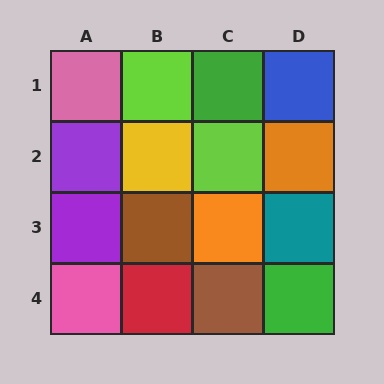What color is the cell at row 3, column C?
Orange.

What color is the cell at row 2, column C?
Lime.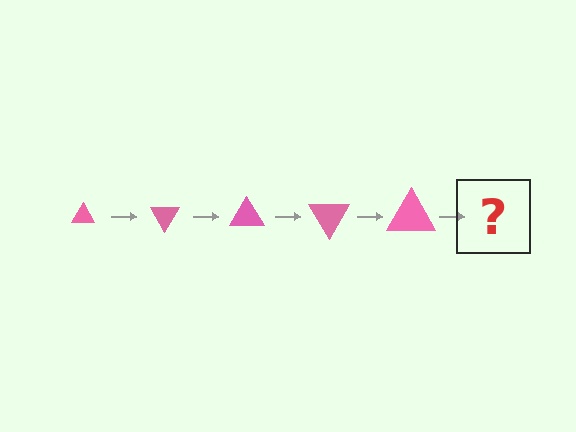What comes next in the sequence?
The next element should be a triangle, larger than the previous one and rotated 300 degrees from the start.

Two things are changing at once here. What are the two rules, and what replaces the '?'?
The two rules are that the triangle grows larger each step and it rotates 60 degrees each step. The '?' should be a triangle, larger than the previous one and rotated 300 degrees from the start.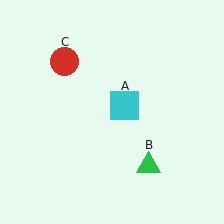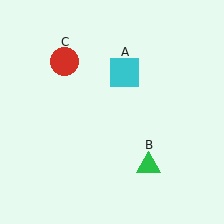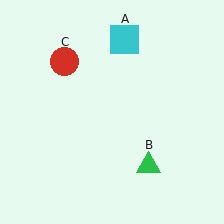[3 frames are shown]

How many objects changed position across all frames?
1 object changed position: cyan square (object A).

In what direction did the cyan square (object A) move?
The cyan square (object A) moved up.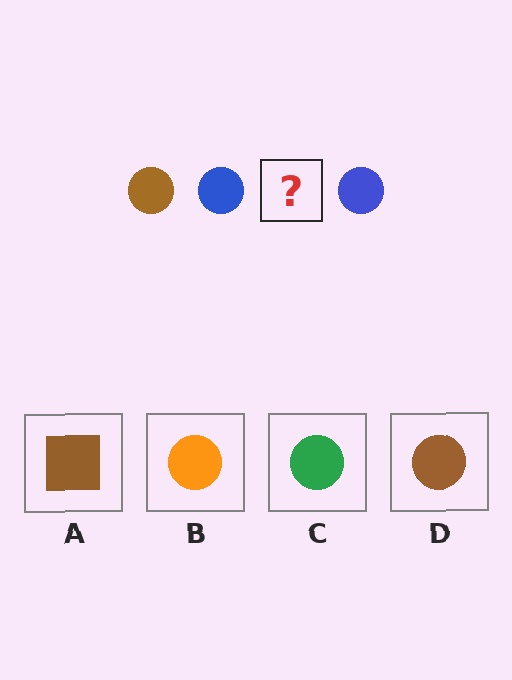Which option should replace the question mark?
Option D.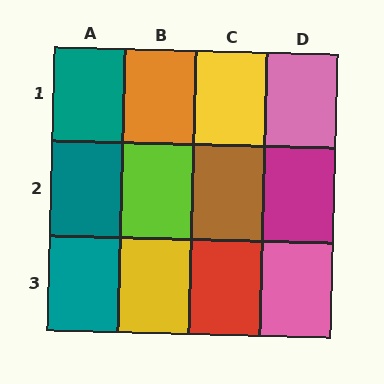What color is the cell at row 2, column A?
Teal.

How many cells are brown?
1 cell is brown.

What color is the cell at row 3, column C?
Red.